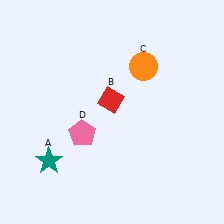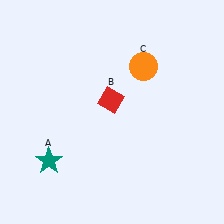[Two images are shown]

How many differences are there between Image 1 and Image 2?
There is 1 difference between the two images.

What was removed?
The pink pentagon (D) was removed in Image 2.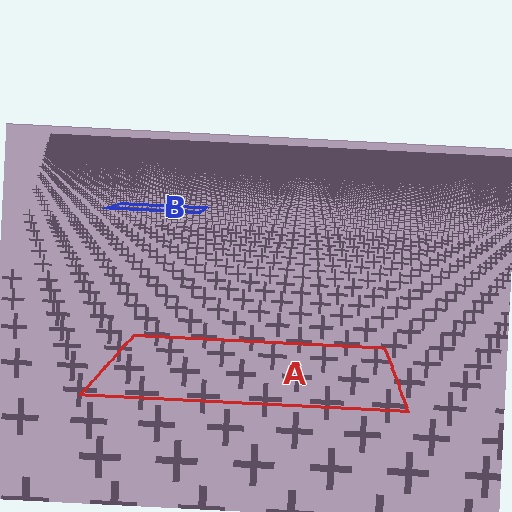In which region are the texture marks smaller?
The texture marks are smaller in region B, because it is farther away.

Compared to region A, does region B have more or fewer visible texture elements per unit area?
Region B has more texture elements per unit area — they are packed more densely because it is farther away.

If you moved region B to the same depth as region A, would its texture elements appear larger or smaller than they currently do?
They would appear larger. At a closer depth, the same texture elements are projected at a bigger on-screen size.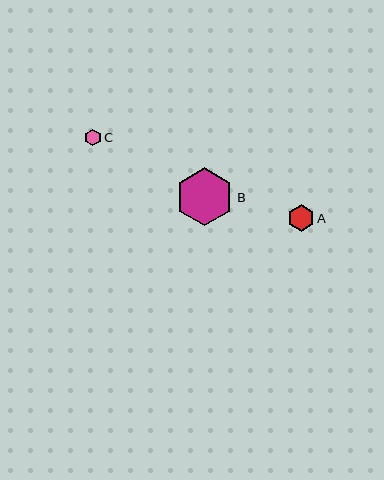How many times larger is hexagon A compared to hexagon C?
Hexagon A is approximately 1.6 times the size of hexagon C.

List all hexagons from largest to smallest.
From largest to smallest: B, A, C.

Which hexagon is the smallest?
Hexagon C is the smallest with a size of approximately 17 pixels.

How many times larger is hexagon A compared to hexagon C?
Hexagon A is approximately 1.6 times the size of hexagon C.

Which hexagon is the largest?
Hexagon B is the largest with a size of approximately 58 pixels.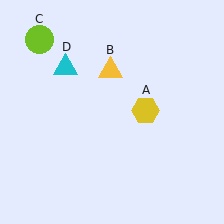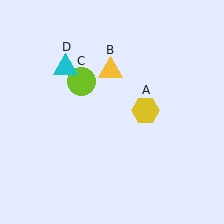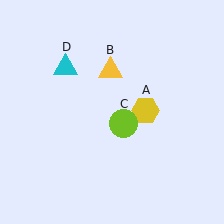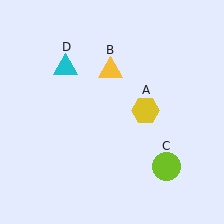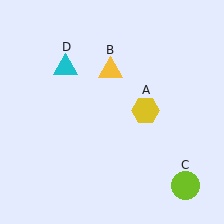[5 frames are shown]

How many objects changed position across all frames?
1 object changed position: lime circle (object C).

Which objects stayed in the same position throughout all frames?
Yellow hexagon (object A) and yellow triangle (object B) and cyan triangle (object D) remained stationary.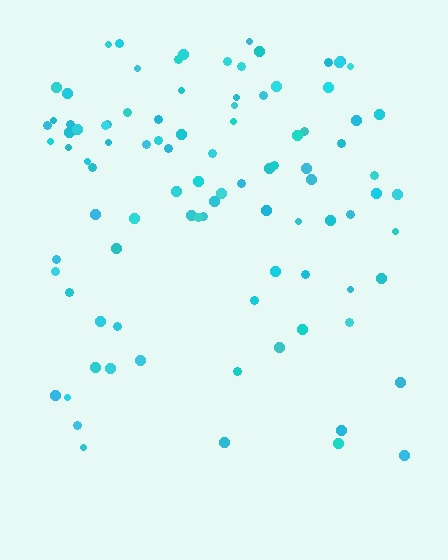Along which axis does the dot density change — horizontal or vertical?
Vertical.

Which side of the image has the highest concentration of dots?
The top.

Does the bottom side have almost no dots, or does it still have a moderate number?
Still a moderate number, just noticeably fewer than the top.